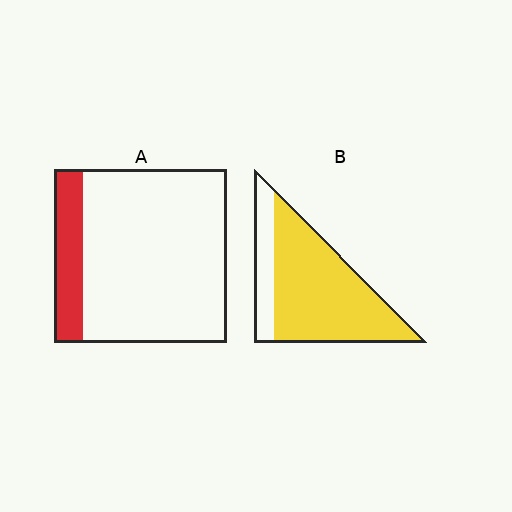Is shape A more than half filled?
No.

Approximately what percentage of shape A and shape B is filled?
A is approximately 15% and B is approximately 80%.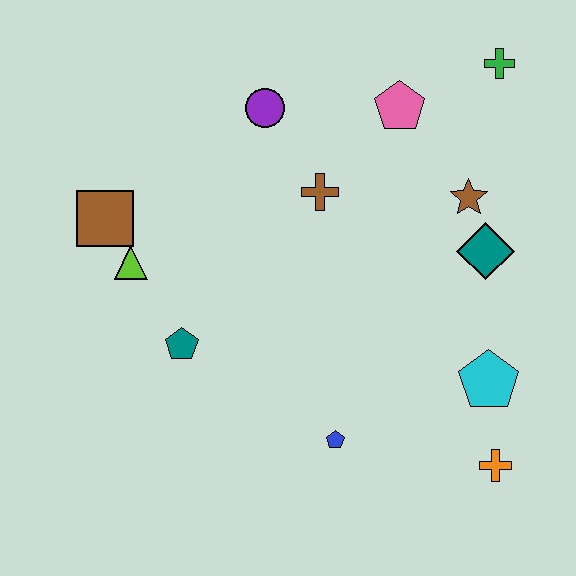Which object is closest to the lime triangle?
The brown square is closest to the lime triangle.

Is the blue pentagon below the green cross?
Yes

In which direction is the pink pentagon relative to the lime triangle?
The pink pentagon is to the right of the lime triangle.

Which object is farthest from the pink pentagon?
The orange cross is farthest from the pink pentagon.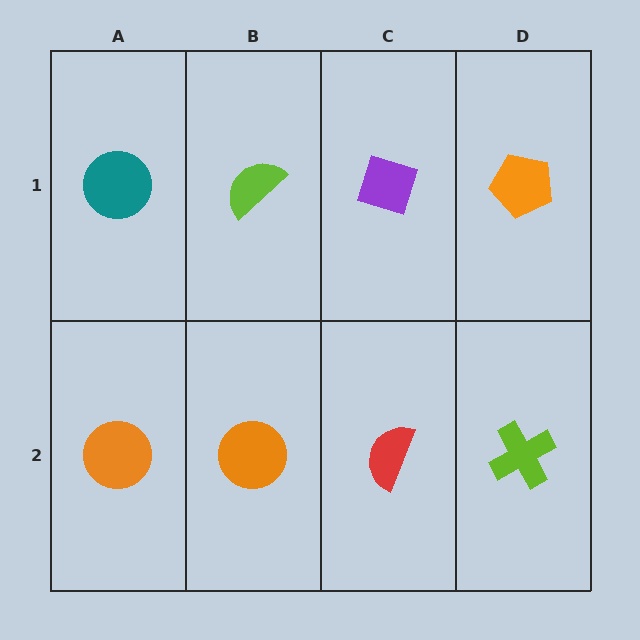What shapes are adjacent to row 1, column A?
An orange circle (row 2, column A), a lime semicircle (row 1, column B).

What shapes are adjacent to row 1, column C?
A red semicircle (row 2, column C), a lime semicircle (row 1, column B), an orange pentagon (row 1, column D).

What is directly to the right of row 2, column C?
A lime cross.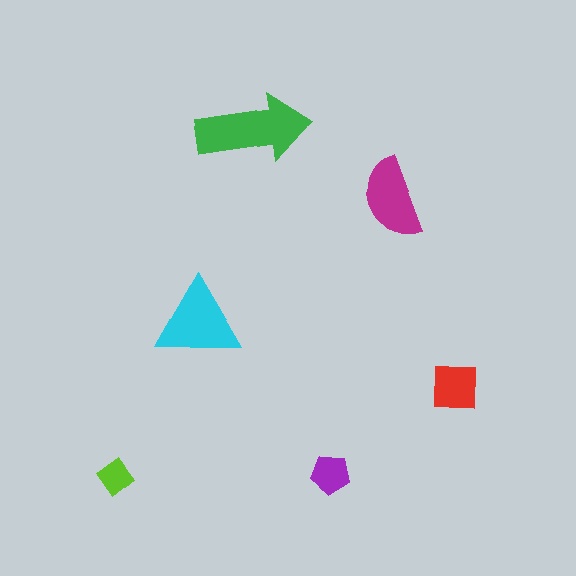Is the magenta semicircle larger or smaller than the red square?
Larger.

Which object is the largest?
The green arrow.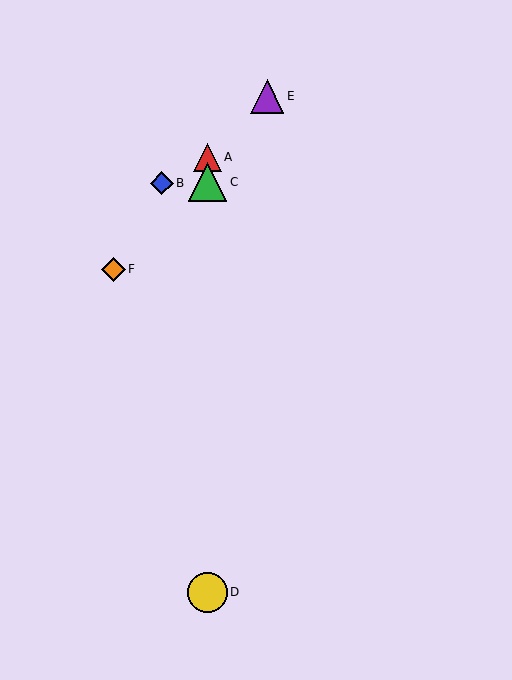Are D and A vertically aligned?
Yes, both are at x≈207.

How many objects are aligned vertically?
3 objects (A, C, D) are aligned vertically.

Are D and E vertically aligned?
No, D is at x≈207 and E is at x≈267.